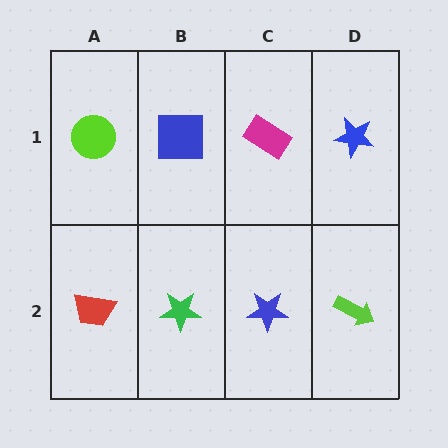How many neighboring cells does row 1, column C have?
3.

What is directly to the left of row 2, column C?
A green star.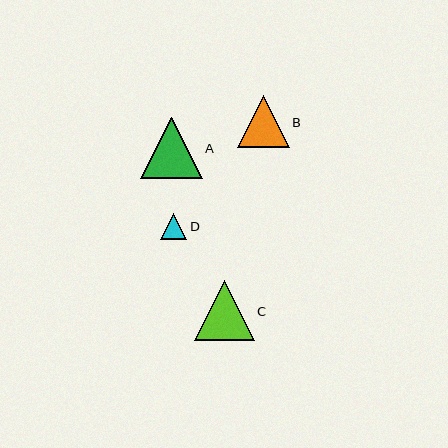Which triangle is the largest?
Triangle A is the largest with a size of approximately 61 pixels.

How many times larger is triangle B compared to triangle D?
Triangle B is approximately 2.0 times the size of triangle D.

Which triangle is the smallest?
Triangle D is the smallest with a size of approximately 26 pixels.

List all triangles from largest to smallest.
From largest to smallest: A, C, B, D.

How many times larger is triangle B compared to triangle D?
Triangle B is approximately 2.0 times the size of triangle D.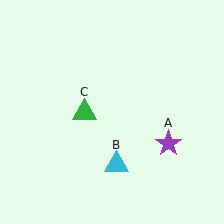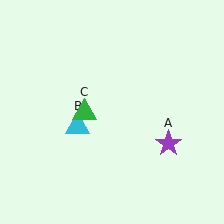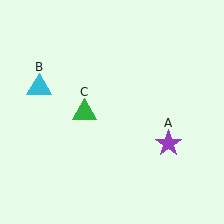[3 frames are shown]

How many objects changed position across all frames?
1 object changed position: cyan triangle (object B).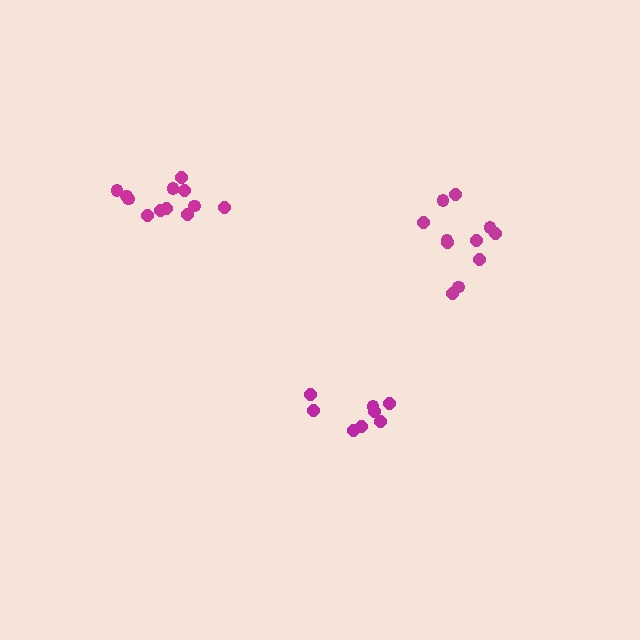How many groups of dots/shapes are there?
There are 3 groups.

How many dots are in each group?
Group 1: 12 dots, Group 2: 11 dots, Group 3: 8 dots (31 total).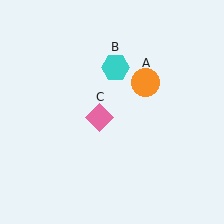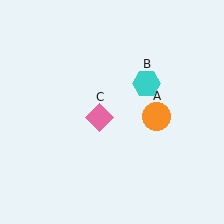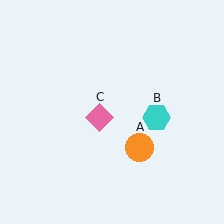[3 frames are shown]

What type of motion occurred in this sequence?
The orange circle (object A), cyan hexagon (object B) rotated clockwise around the center of the scene.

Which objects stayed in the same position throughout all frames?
Pink diamond (object C) remained stationary.